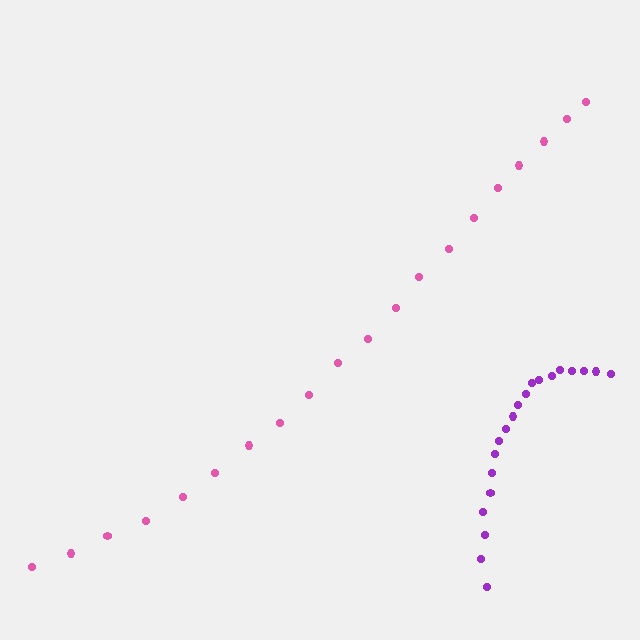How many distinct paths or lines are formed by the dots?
There are 2 distinct paths.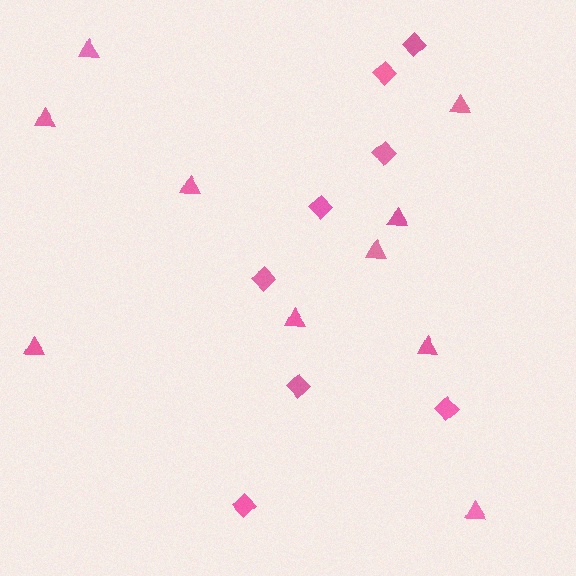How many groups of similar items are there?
There are 2 groups: one group of diamonds (8) and one group of triangles (10).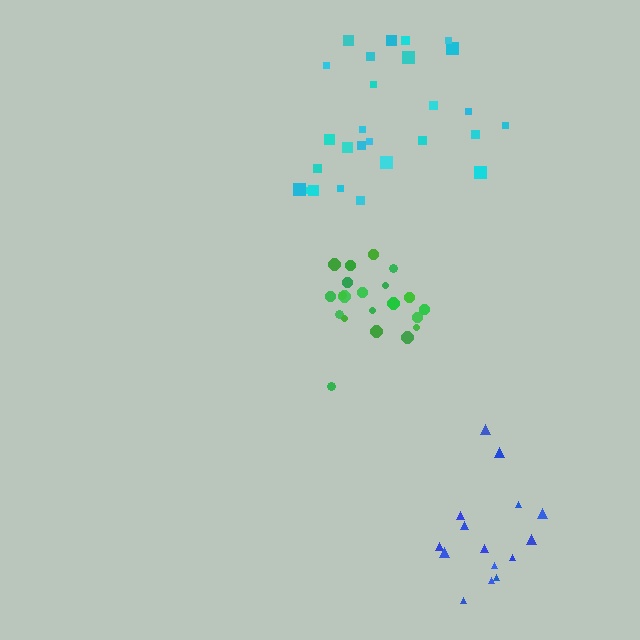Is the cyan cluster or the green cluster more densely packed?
Green.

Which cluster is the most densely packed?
Green.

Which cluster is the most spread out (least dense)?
Cyan.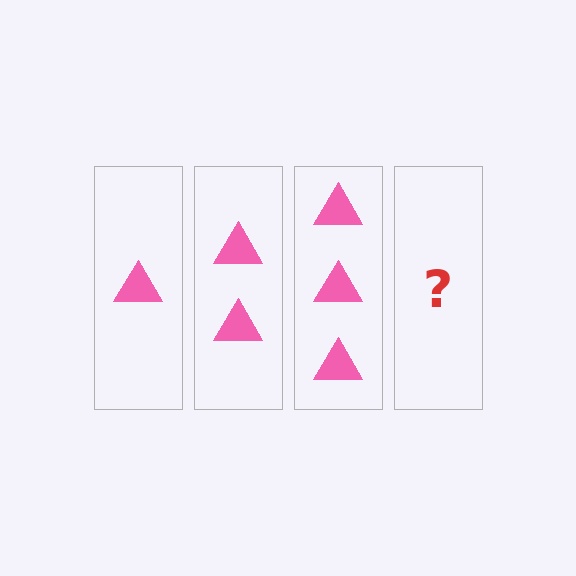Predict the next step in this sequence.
The next step is 4 triangles.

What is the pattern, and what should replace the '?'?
The pattern is that each step adds one more triangle. The '?' should be 4 triangles.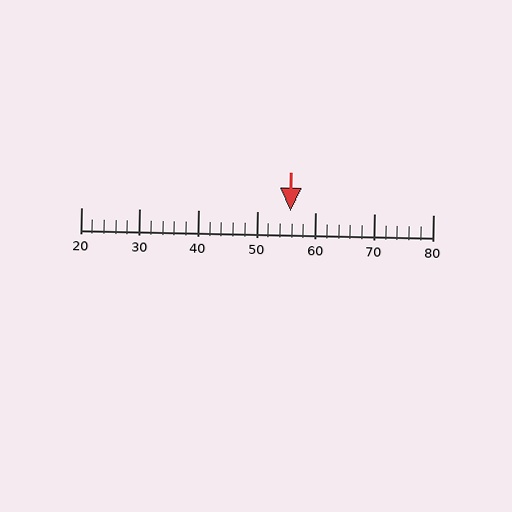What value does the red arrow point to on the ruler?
The red arrow points to approximately 56.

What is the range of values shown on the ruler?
The ruler shows values from 20 to 80.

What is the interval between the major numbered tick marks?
The major tick marks are spaced 10 units apart.